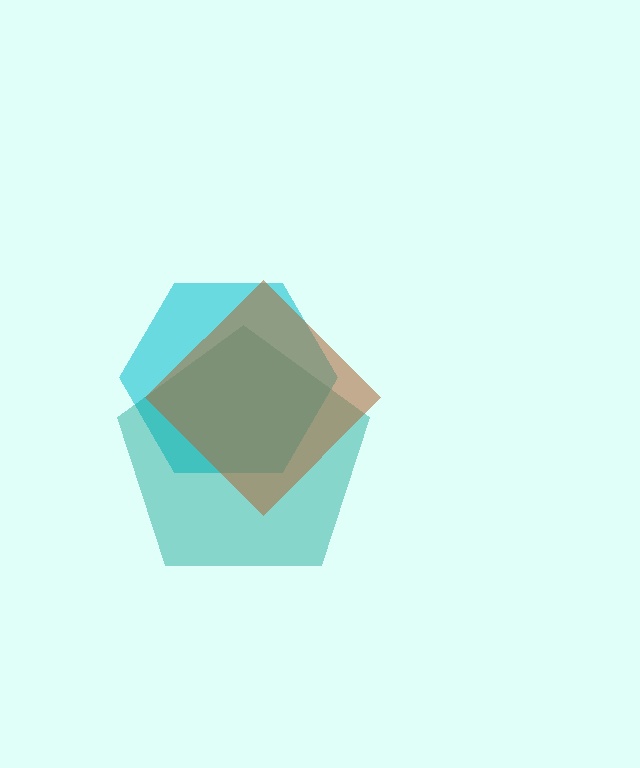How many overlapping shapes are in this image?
There are 3 overlapping shapes in the image.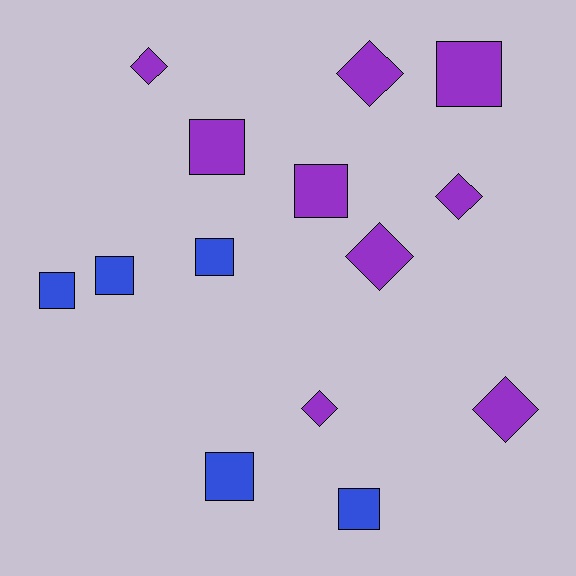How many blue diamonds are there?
There are no blue diamonds.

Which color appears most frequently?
Purple, with 9 objects.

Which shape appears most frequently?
Square, with 8 objects.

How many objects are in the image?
There are 14 objects.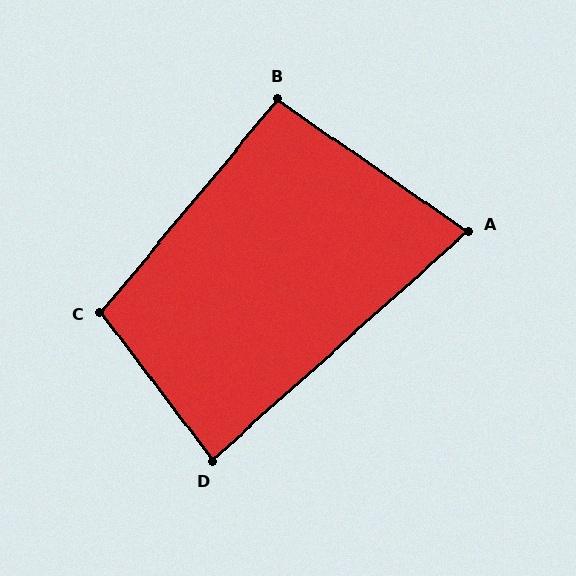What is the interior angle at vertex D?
Approximately 85 degrees (approximately right).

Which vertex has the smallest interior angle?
A, at approximately 77 degrees.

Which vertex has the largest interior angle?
C, at approximately 103 degrees.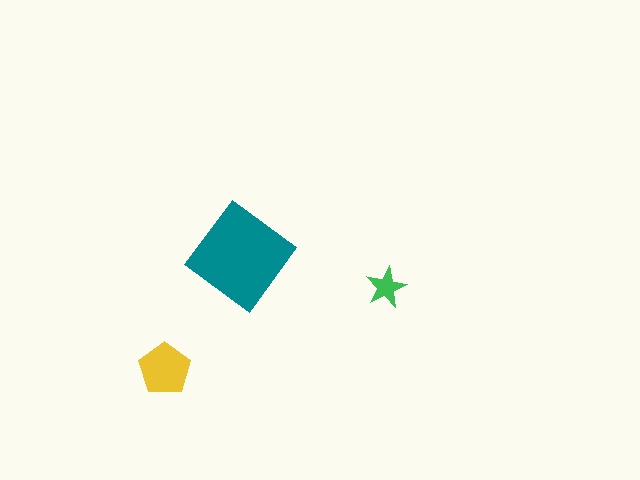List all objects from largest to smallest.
The teal diamond, the yellow pentagon, the green star.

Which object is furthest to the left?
The yellow pentagon is leftmost.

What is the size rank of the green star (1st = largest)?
3rd.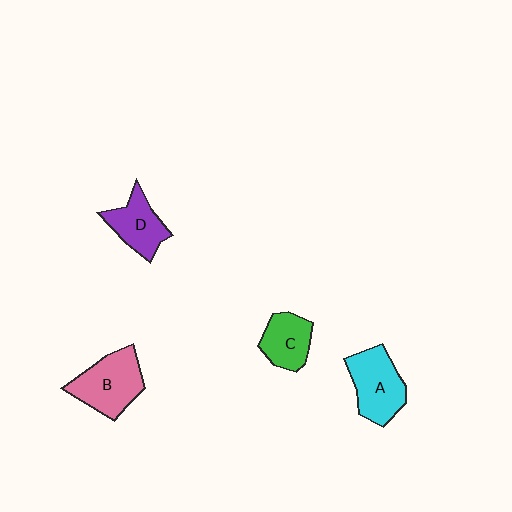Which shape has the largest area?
Shape B (pink).